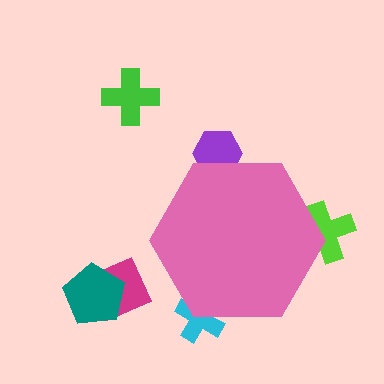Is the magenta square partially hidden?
No, the magenta square is fully visible.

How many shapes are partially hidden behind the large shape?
3 shapes are partially hidden.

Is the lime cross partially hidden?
Yes, the lime cross is partially hidden behind the pink hexagon.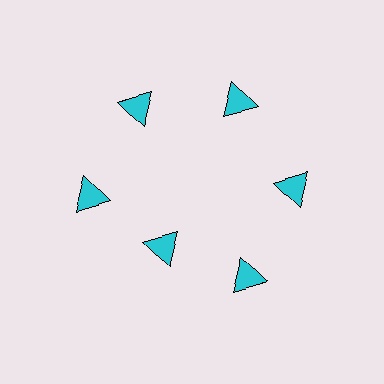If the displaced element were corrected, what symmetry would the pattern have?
It would have 6-fold rotational symmetry — the pattern would map onto itself every 60 degrees.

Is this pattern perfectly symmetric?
No. The 6 cyan triangles are arranged in a ring, but one element near the 7 o'clock position is pulled inward toward the center, breaking the 6-fold rotational symmetry.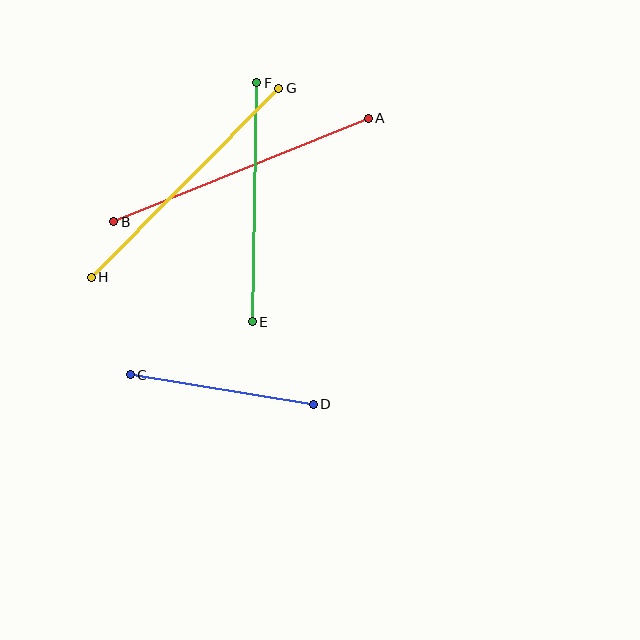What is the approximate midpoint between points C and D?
The midpoint is at approximately (222, 390) pixels.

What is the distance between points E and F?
The distance is approximately 239 pixels.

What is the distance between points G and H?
The distance is approximately 266 pixels.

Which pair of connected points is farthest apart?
Points A and B are farthest apart.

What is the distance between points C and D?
The distance is approximately 185 pixels.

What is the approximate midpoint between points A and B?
The midpoint is at approximately (241, 170) pixels.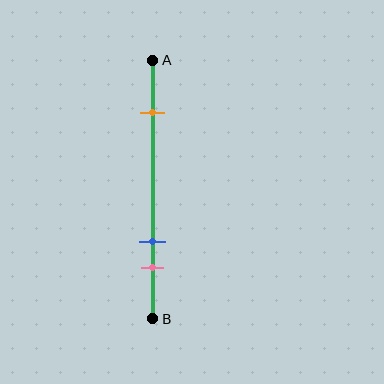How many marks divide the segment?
There are 3 marks dividing the segment.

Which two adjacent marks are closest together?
The blue and pink marks are the closest adjacent pair.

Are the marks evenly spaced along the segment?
No, the marks are not evenly spaced.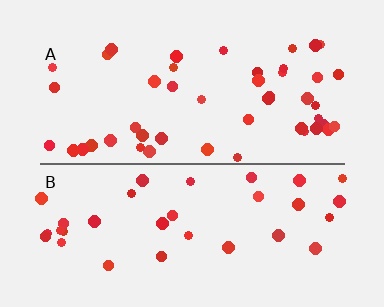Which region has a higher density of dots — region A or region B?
A (the top).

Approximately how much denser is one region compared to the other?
Approximately 1.4× — region A over region B.